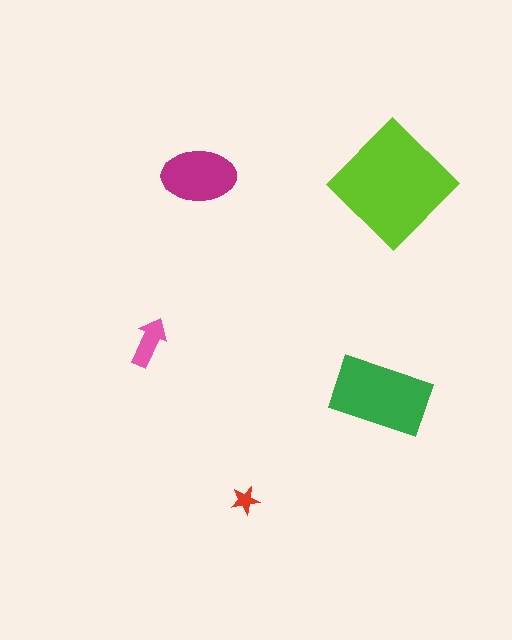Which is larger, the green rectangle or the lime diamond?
The lime diamond.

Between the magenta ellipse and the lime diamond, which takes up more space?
The lime diamond.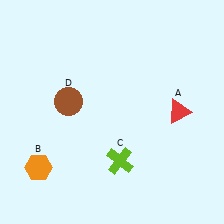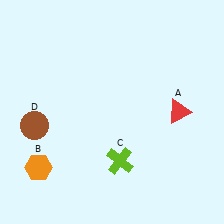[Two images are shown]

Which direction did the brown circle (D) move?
The brown circle (D) moved left.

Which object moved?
The brown circle (D) moved left.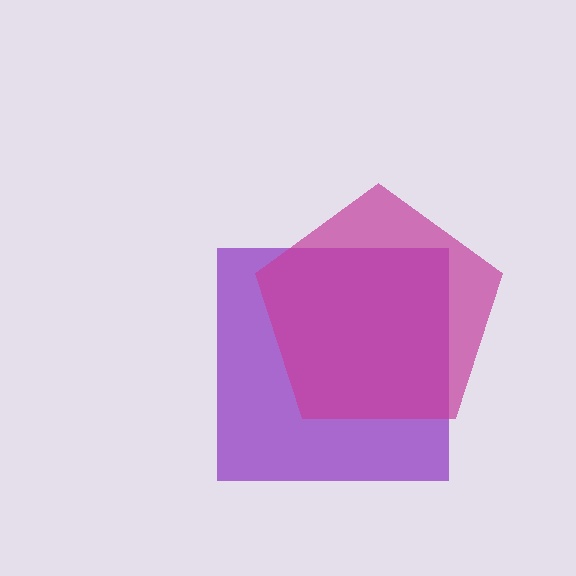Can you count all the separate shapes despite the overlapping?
Yes, there are 2 separate shapes.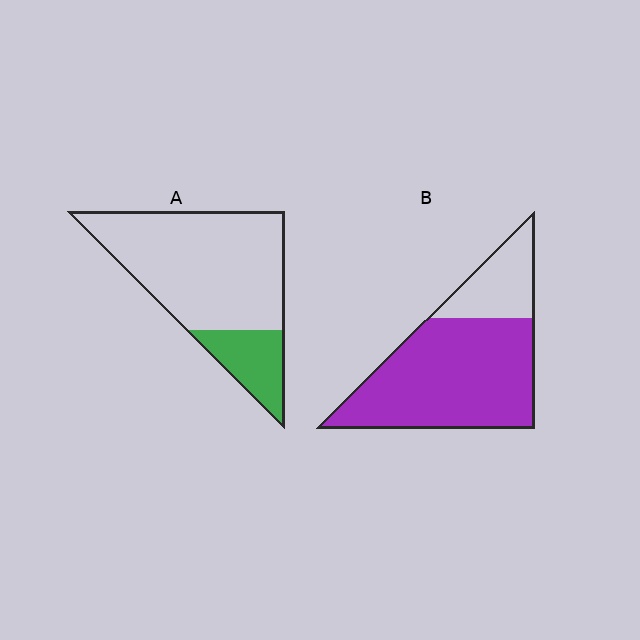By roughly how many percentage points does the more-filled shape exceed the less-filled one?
By roughly 55 percentage points (B over A).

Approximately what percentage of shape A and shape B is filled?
A is approximately 20% and B is approximately 75%.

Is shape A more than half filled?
No.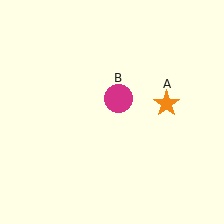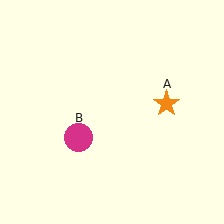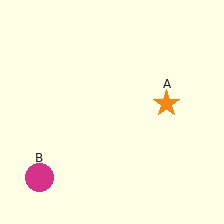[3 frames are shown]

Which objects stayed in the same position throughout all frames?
Orange star (object A) remained stationary.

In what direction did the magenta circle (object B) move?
The magenta circle (object B) moved down and to the left.